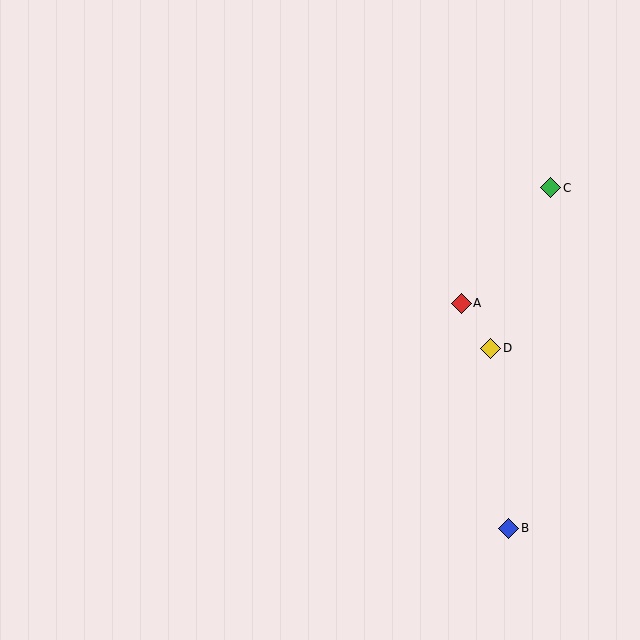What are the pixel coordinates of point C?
Point C is at (551, 188).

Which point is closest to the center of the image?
Point A at (461, 303) is closest to the center.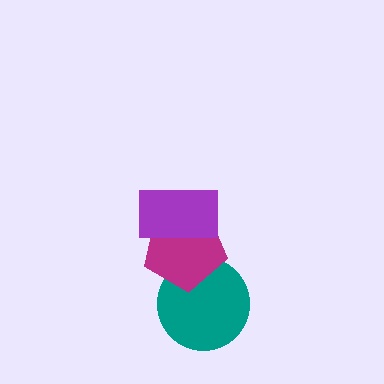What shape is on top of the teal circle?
The magenta pentagon is on top of the teal circle.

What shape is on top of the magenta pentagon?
The purple rectangle is on top of the magenta pentagon.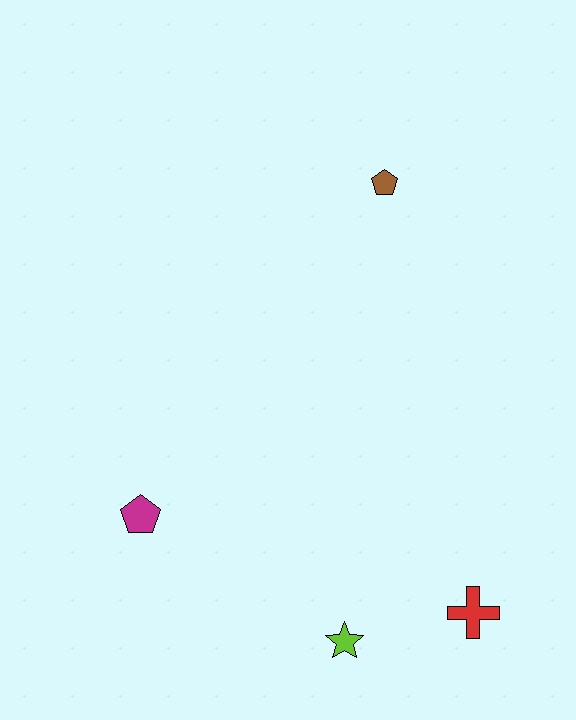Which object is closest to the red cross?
The lime star is closest to the red cross.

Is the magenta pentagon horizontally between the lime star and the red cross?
No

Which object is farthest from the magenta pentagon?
The brown pentagon is farthest from the magenta pentagon.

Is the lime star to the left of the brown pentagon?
Yes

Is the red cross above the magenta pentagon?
No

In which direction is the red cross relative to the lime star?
The red cross is to the right of the lime star.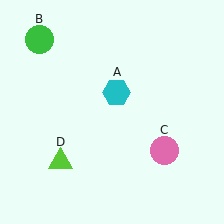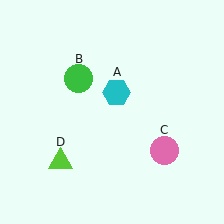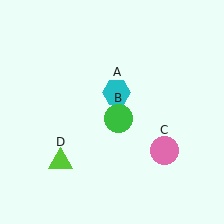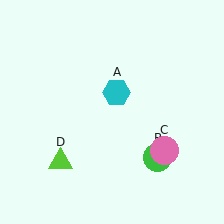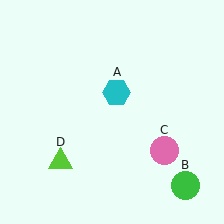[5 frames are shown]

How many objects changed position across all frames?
1 object changed position: green circle (object B).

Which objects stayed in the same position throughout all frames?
Cyan hexagon (object A) and pink circle (object C) and lime triangle (object D) remained stationary.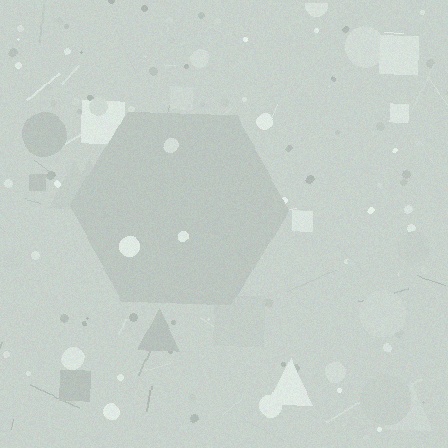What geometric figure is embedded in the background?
A hexagon is embedded in the background.